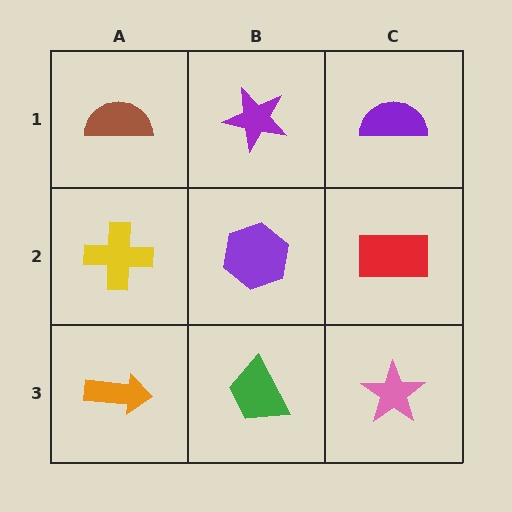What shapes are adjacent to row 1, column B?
A purple hexagon (row 2, column B), a brown semicircle (row 1, column A), a purple semicircle (row 1, column C).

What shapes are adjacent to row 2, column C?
A purple semicircle (row 1, column C), a pink star (row 3, column C), a purple hexagon (row 2, column B).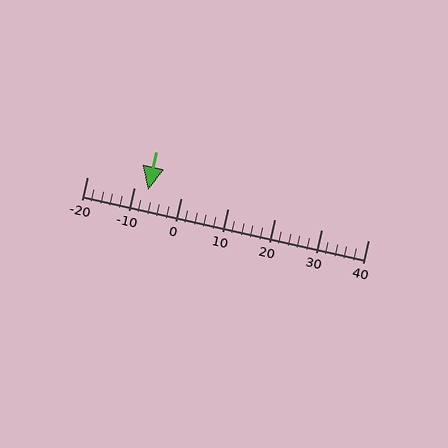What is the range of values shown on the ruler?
The ruler shows values from -20 to 40.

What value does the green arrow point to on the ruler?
The green arrow points to approximately -7.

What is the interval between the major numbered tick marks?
The major tick marks are spaced 10 units apart.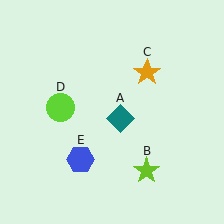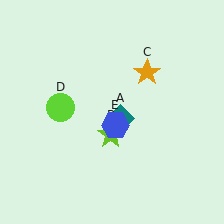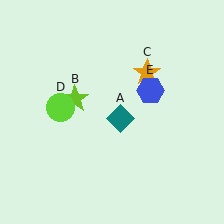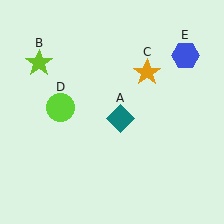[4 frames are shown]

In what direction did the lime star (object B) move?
The lime star (object B) moved up and to the left.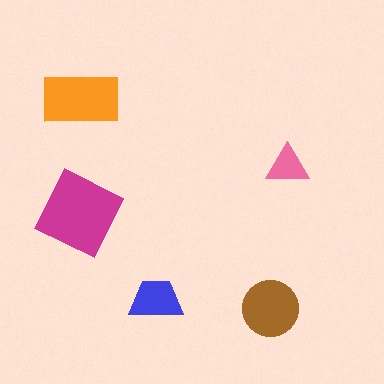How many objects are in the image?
There are 5 objects in the image.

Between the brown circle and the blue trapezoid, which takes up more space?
The brown circle.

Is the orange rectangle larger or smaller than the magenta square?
Smaller.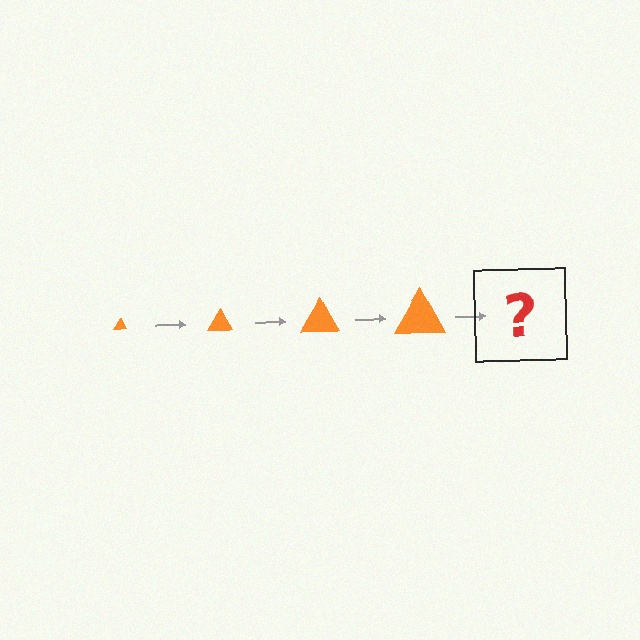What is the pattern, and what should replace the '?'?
The pattern is that the triangle gets progressively larger each step. The '?' should be an orange triangle, larger than the previous one.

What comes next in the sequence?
The next element should be an orange triangle, larger than the previous one.